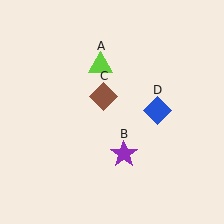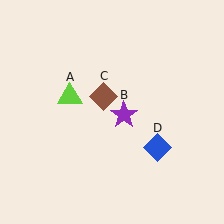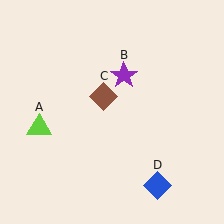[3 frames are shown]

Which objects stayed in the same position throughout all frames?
Brown diamond (object C) remained stationary.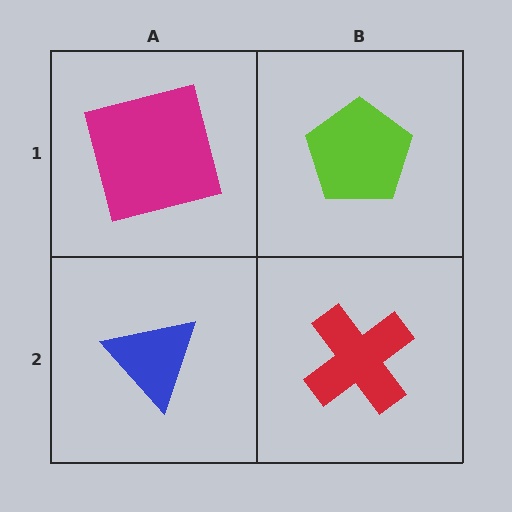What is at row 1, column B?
A lime pentagon.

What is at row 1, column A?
A magenta square.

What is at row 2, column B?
A red cross.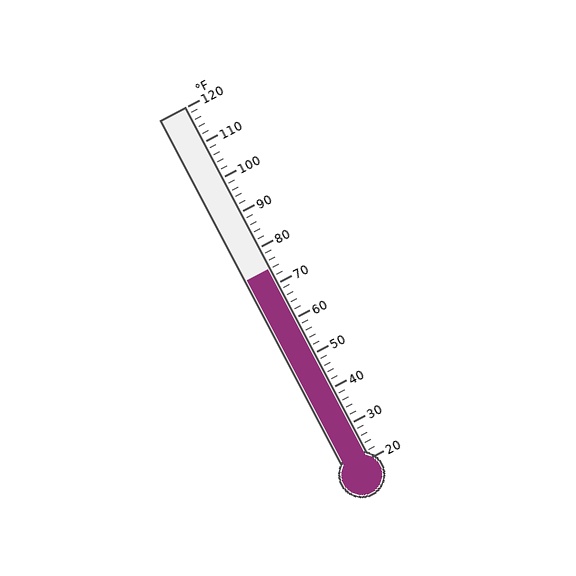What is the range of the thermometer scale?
The thermometer scale ranges from 20°F to 120°F.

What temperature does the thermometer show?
The thermometer shows approximately 74°F.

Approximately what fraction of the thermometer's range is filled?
The thermometer is filled to approximately 55% of its range.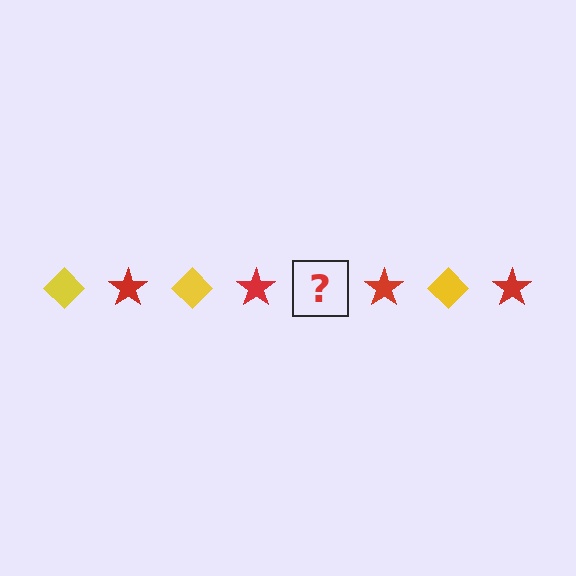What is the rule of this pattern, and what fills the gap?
The rule is that the pattern alternates between yellow diamond and red star. The gap should be filled with a yellow diamond.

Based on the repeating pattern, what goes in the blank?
The blank should be a yellow diamond.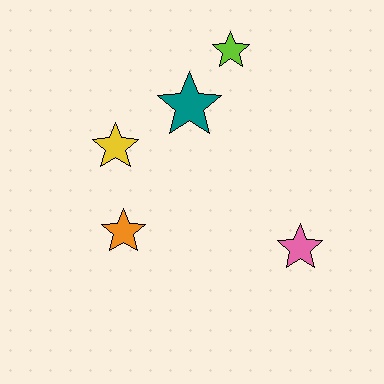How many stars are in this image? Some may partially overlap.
There are 5 stars.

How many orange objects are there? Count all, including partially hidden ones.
There is 1 orange object.